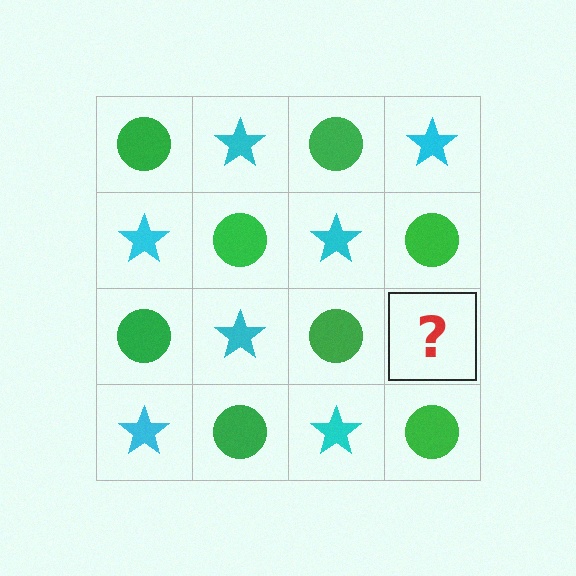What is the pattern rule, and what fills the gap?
The rule is that it alternates green circle and cyan star in a checkerboard pattern. The gap should be filled with a cyan star.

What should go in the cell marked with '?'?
The missing cell should contain a cyan star.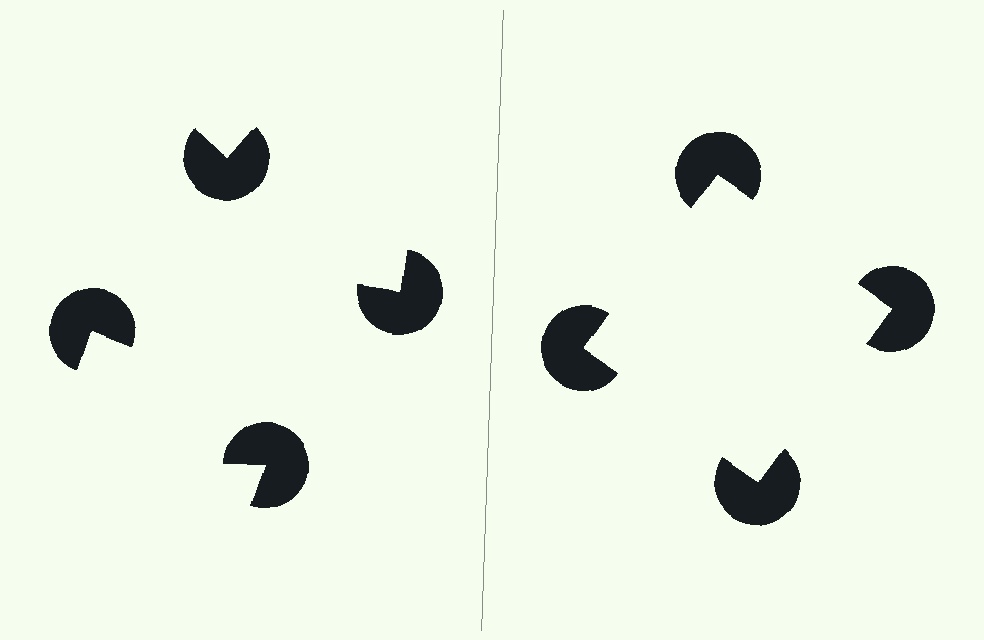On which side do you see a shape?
An illusory square appears on the right side. On the left side the wedge cuts are rotated, so no coherent shape forms.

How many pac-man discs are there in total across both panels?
8 — 4 on each side.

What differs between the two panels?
The pac-man discs are positioned identically on both sides; only the wedge orientations differ. On the right they align to a square; on the left they are misaligned.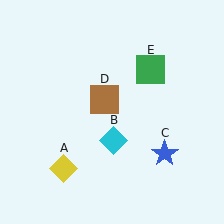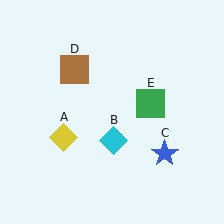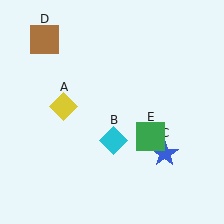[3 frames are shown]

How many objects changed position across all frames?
3 objects changed position: yellow diamond (object A), brown square (object D), green square (object E).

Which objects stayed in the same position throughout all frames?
Cyan diamond (object B) and blue star (object C) remained stationary.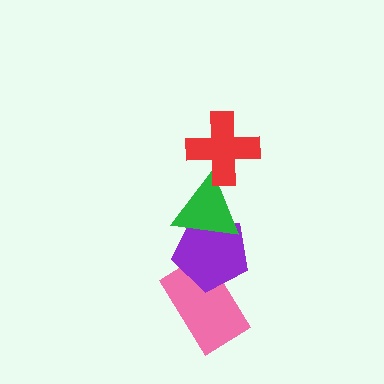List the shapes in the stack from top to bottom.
From top to bottom: the red cross, the green triangle, the purple pentagon, the pink rectangle.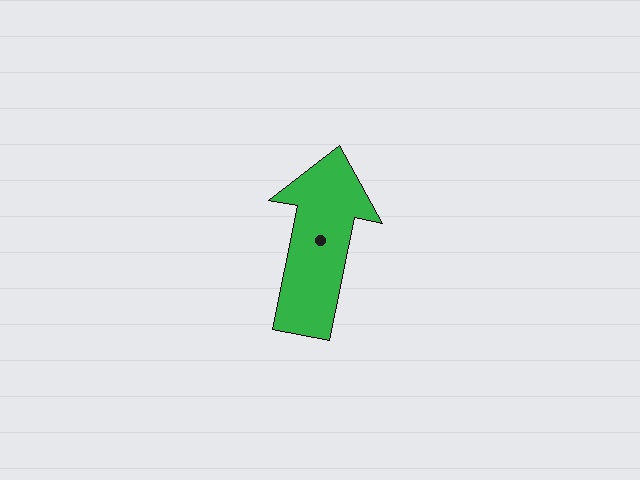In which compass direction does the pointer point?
North.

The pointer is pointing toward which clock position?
Roughly 12 o'clock.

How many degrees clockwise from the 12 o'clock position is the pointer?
Approximately 11 degrees.